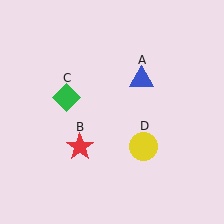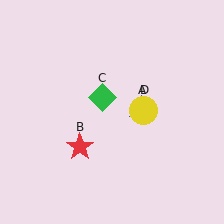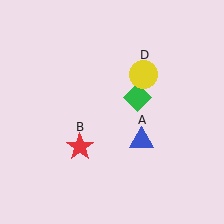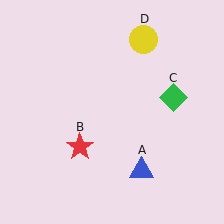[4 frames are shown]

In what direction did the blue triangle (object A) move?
The blue triangle (object A) moved down.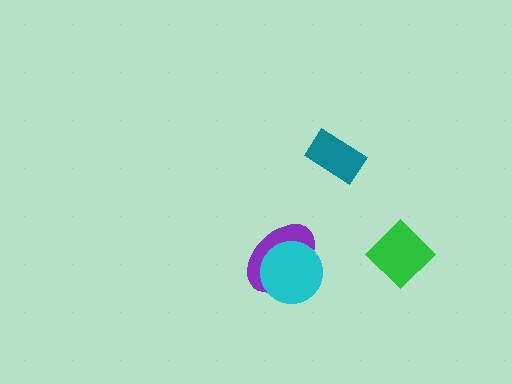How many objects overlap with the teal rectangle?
0 objects overlap with the teal rectangle.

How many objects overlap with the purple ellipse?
1 object overlaps with the purple ellipse.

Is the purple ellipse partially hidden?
Yes, it is partially covered by another shape.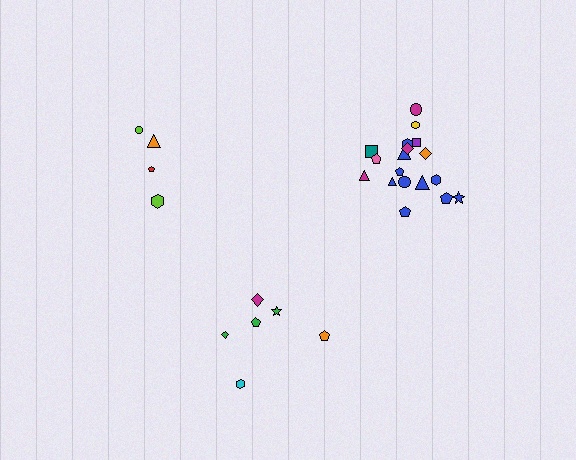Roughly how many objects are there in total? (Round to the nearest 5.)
Roughly 30 objects in total.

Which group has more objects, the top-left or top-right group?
The top-right group.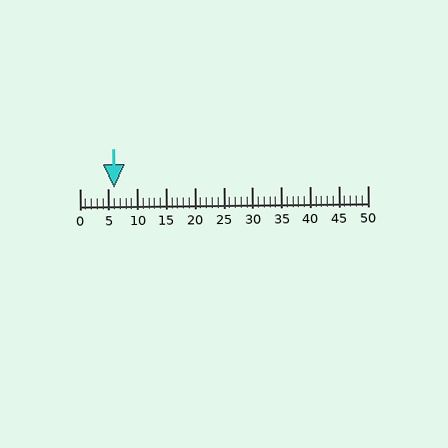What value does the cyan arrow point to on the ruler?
The cyan arrow points to approximately 6.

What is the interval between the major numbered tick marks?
The major tick marks are spaced 5 units apart.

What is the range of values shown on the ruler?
The ruler shows values from 0 to 50.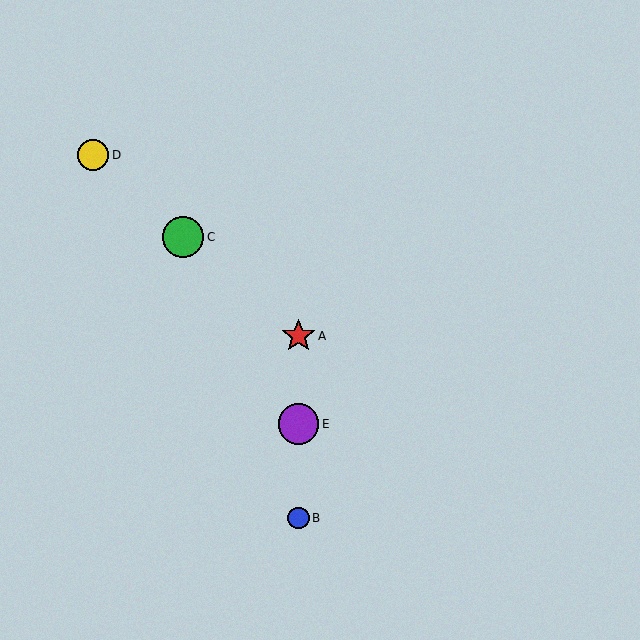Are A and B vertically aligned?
Yes, both are at x≈298.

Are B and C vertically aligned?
No, B is at x≈298 and C is at x≈183.